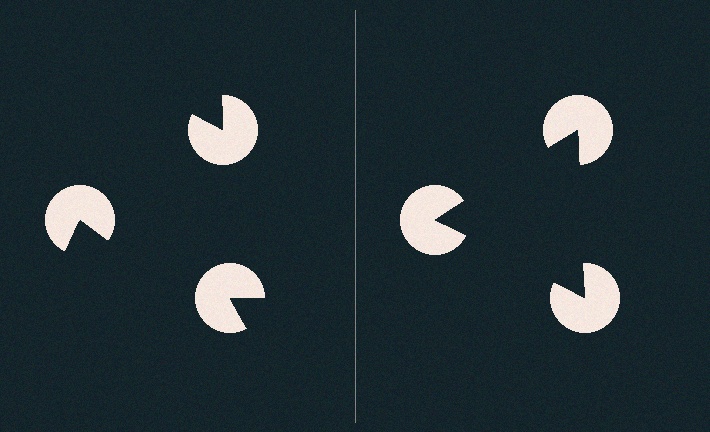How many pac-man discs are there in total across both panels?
6 — 3 on each side.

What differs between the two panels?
The pac-man discs are positioned identically on both sides; only the wedge orientations differ. On the right they align to a triangle; on the left they are misaligned.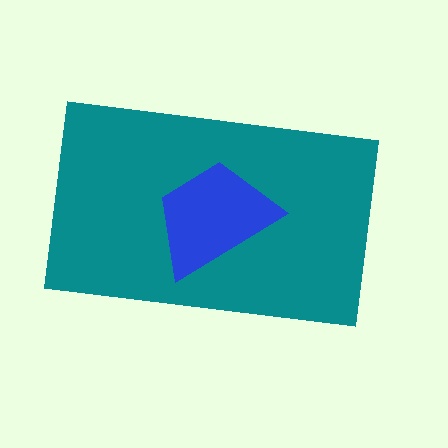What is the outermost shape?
The teal rectangle.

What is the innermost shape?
The blue trapezoid.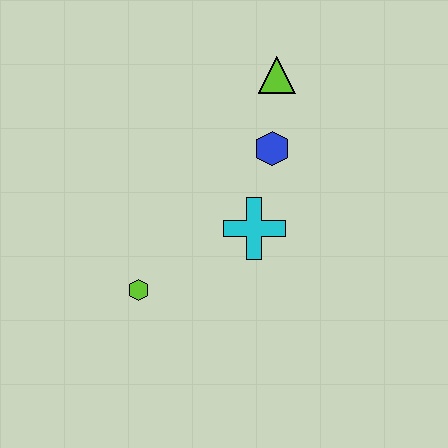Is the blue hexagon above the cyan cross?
Yes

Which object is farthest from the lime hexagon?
The lime triangle is farthest from the lime hexagon.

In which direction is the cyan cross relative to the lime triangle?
The cyan cross is below the lime triangle.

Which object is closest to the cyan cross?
The blue hexagon is closest to the cyan cross.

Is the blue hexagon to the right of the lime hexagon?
Yes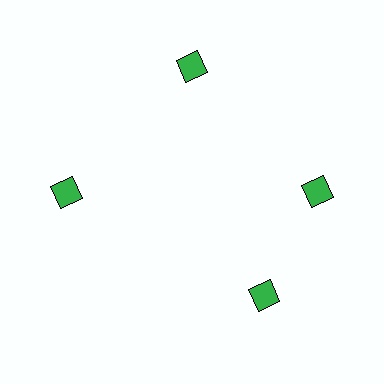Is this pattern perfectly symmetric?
No. The 4 green diamonds are arranged in a ring, but one element near the 6 o'clock position is rotated out of alignment along the ring, breaking the 4-fold rotational symmetry.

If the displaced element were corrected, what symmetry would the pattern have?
It would have 4-fold rotational symmetry — the pattern would map onto itself every 90 degrees.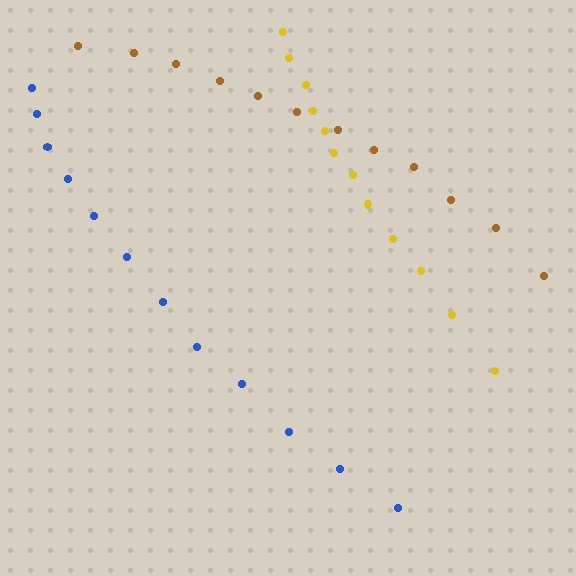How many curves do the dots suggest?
There are 3 distinct paths.